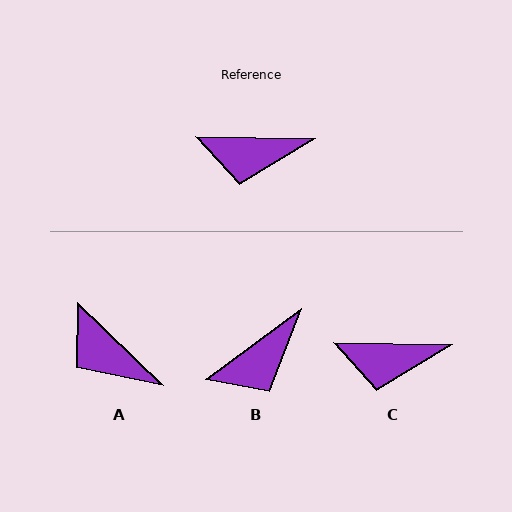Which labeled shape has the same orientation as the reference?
C.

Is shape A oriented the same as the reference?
No, it is off by about 43 degrees.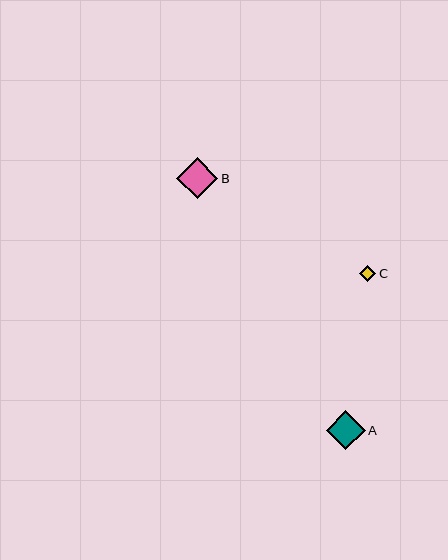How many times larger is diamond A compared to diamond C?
Diamond A is approximately 2.5 times the size of diamond C.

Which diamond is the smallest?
Diamond C is the smallest with a size of approximately 16 pixels.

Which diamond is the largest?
Diamond B is the largest with a size of approximately 41 pixels.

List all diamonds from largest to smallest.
From largest to smallest: B, A, C.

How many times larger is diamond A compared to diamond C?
Diamond A is approximately 2.5 times the size of diamond C.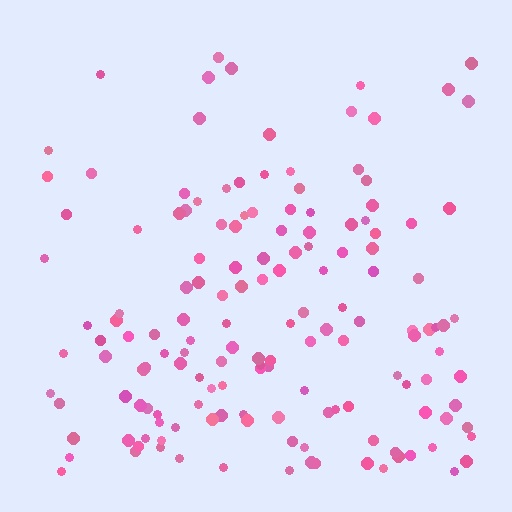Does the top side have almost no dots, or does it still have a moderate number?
Still a moderate number, just noticeably fewer than the bottom.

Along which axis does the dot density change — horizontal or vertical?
Vertical.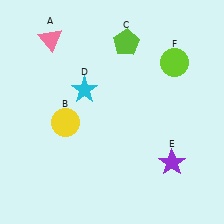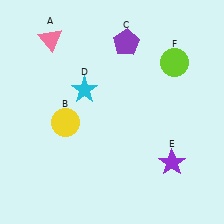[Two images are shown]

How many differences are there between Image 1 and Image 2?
There is 1 difference between the two images.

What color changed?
The pentagon (C) changed from lime in Image 1 to purple in Image 2.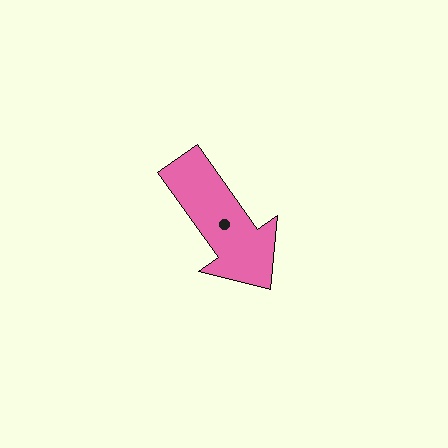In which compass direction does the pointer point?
Southeast.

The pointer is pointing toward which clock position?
Roughly 5 o'clock.